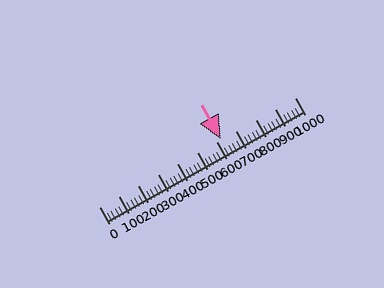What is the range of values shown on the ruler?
The ruler shows values from 0 to 1000.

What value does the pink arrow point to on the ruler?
The pink arrow points to approximately 622.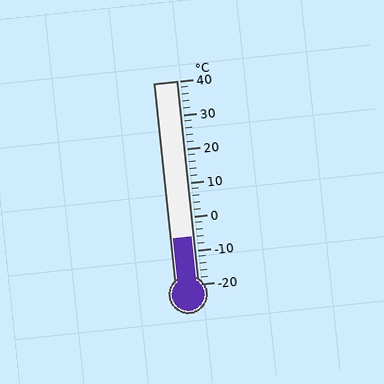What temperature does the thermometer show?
The thermometer shows approximately -6°C.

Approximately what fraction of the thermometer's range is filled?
The thermometer is filled to approximately 25% of its range.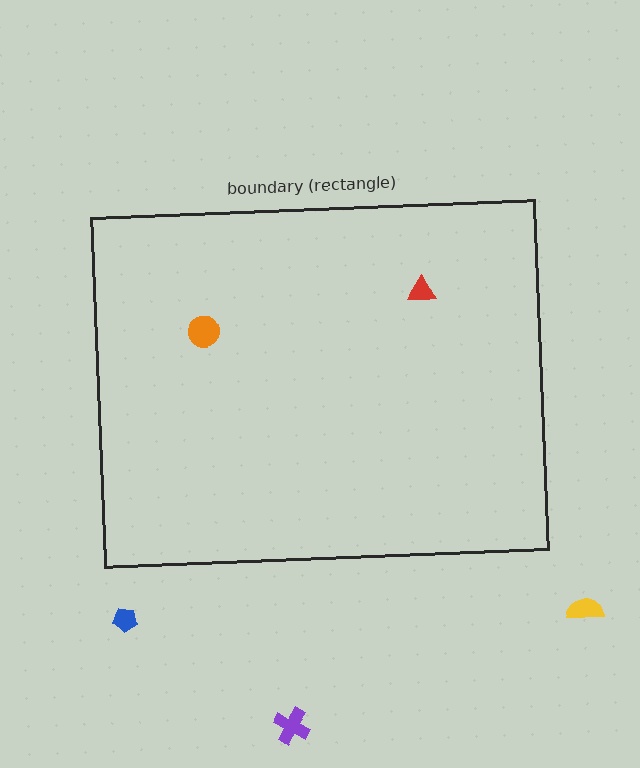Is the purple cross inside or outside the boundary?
Outside.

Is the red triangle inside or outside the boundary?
Inside.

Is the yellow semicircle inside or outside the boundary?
Outside.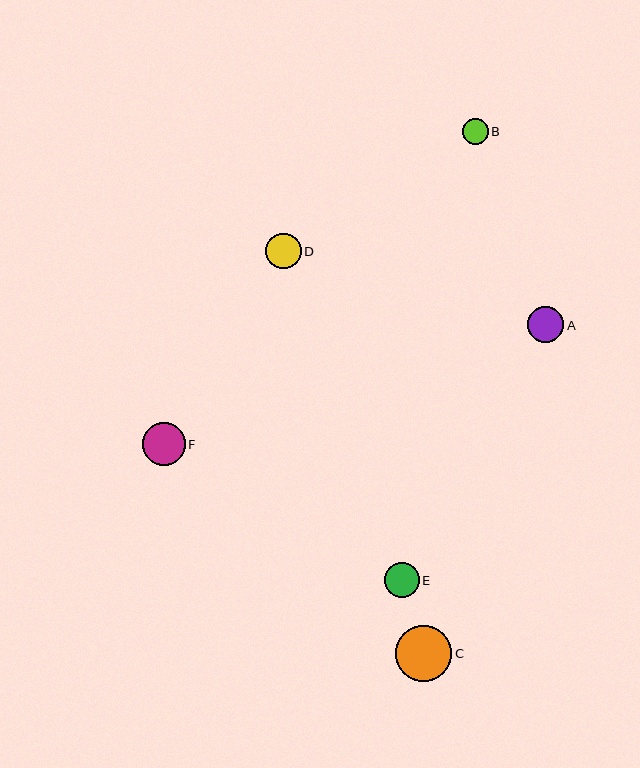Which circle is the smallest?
Circle B is the smallest with a size of approximately 26 pixels.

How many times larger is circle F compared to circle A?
Circle F is approximately 1.2 times the size of circle A.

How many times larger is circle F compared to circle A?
Circle F is approximately 1.2 times the size of circle A.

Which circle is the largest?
Circle C is the largest with a size of approximately 56 pixels.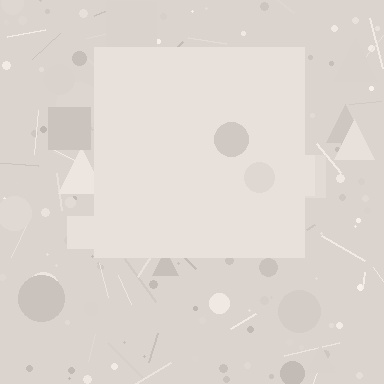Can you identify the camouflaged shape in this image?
The camouflaged shape is a square.